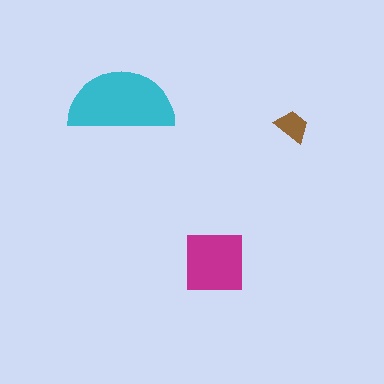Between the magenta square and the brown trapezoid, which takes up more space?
The magenta square.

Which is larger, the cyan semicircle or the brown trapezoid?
The cyan semicircle.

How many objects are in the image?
There are 3 objects in the image.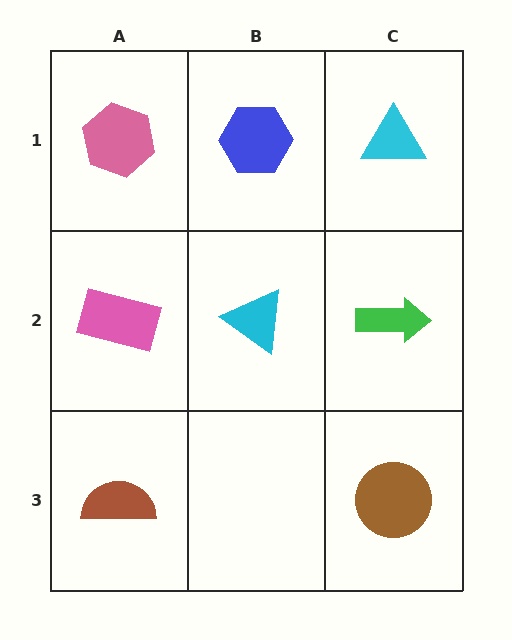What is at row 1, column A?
A pink hexagon.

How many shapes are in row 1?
3 shapes.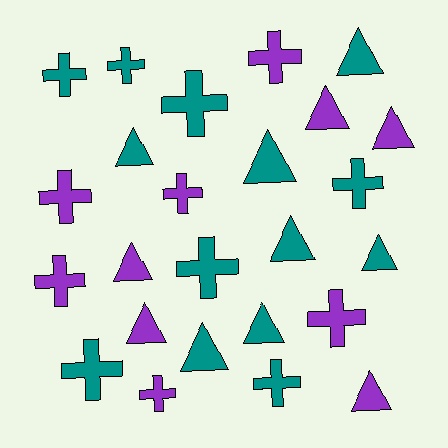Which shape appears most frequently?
Cross, with 13 objects.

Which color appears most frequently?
Teal, with 14 objects.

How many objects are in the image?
There are 25 objects.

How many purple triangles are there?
There are 5 purple triangles.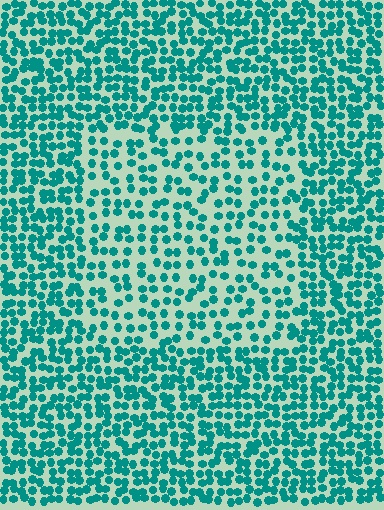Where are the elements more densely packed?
The elements are more densely packed outside the rectangle boundary.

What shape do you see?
I see a rectangle.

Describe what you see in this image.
The image contains small teal elements arranged at two different densities. A rectangle-shaped region is visible where the elements are less densely packed than the surrounding area.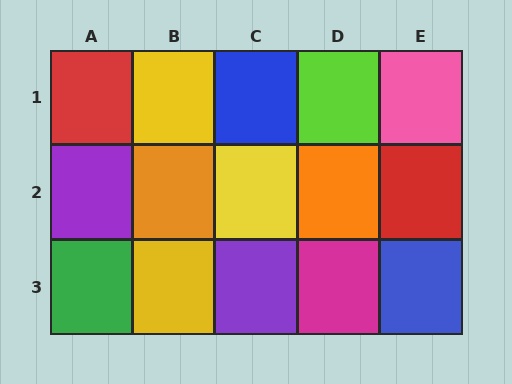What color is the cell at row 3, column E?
Blue.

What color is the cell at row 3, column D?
Magenta.